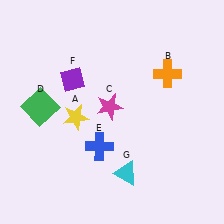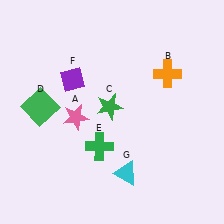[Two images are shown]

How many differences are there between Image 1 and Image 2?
There are 3 differences between the two images.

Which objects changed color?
A changed from yellow to pink. C changed from magenta to green. E changed from blue to green.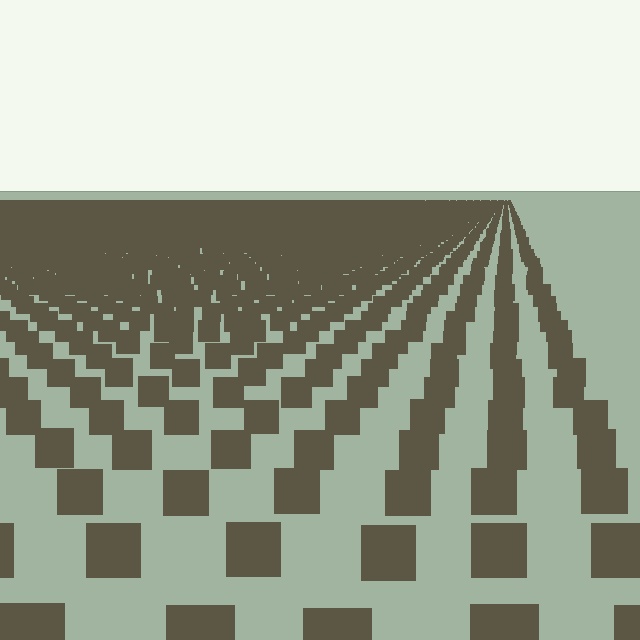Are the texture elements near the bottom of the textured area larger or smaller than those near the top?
Larger. Near the bottom, elements are closer to the viewer and appear at a bigger on-screen size.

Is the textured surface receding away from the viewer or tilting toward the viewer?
The surface is receding away from the viewer. Texture elements get smaller and denser toward the top.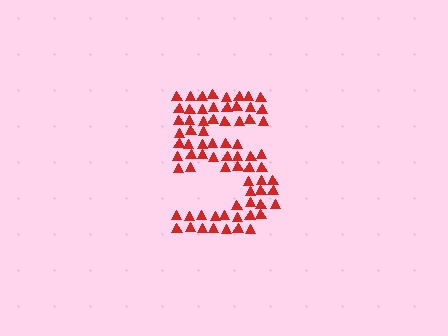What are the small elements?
The small elements are triangles.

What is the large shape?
The large shape is the digit 5.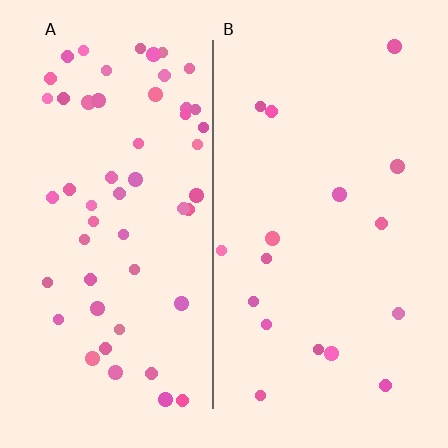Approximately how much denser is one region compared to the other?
Approximately 3.2× — region A over region B.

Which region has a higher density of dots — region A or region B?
A (the left).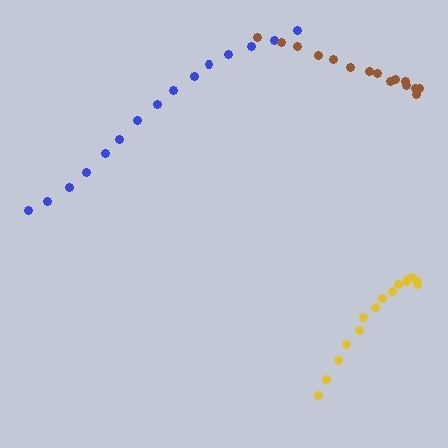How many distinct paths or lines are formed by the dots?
There are 3 distinct paths.